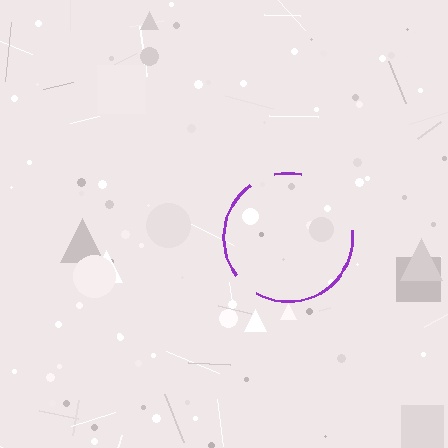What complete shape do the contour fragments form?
The contour fragments form a circle.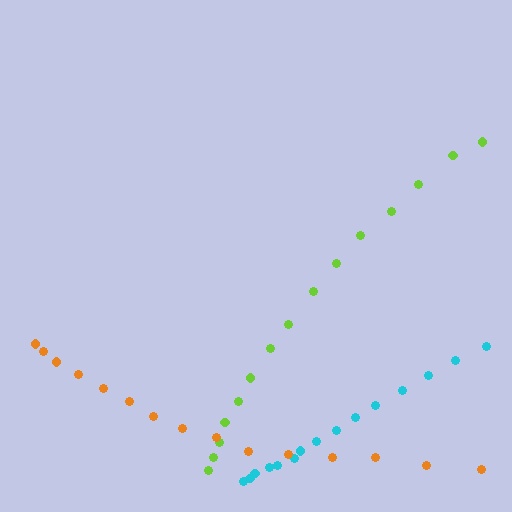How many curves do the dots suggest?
There are 3 distinct paths.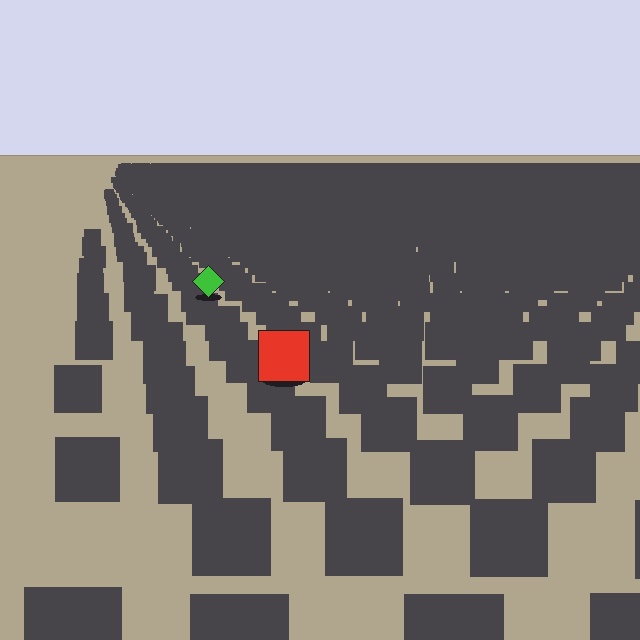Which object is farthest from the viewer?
The green diamond is farthest from the viewer. It appears smaller and the ground texture around it is denser.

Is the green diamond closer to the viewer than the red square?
No. The red square is closer — you can tell from the texture gradient: the ground texture is coarser near it.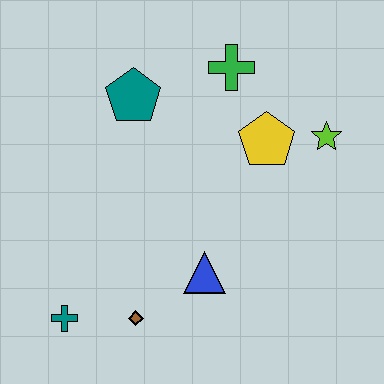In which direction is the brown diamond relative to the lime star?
The brown diamond is to the left of the lime star.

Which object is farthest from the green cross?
The teal cross is farthest from the green cross.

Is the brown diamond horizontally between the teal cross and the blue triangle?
Yes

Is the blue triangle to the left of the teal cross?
No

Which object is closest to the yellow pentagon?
The lime star is closest to the yellow pentagon.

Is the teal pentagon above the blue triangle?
Yes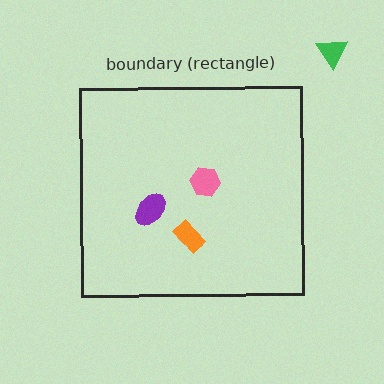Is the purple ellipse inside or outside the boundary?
Inside.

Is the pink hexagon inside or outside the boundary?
Inside.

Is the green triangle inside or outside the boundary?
Outside.